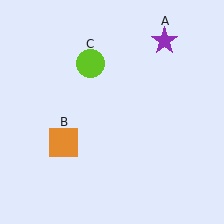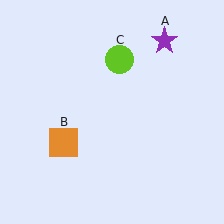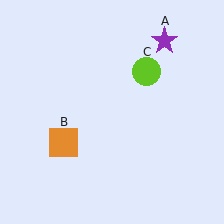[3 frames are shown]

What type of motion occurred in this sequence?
The lime circle (object C) rotated clockwise around the center of the scene.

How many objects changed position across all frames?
1 object changed position: lime circle (object C).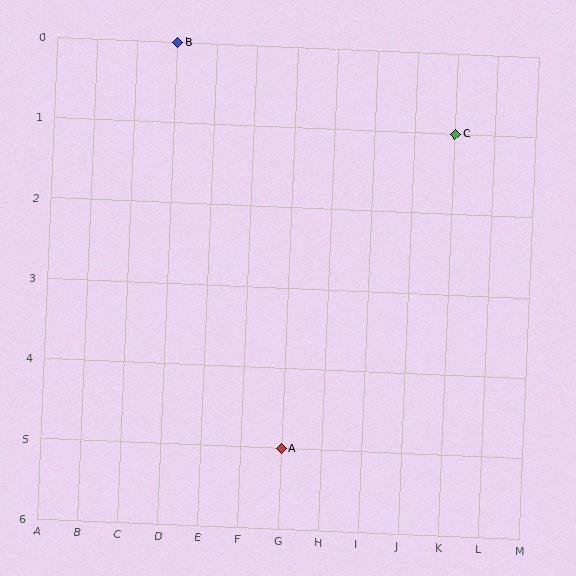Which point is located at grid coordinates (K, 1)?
Point C is at (K, 1).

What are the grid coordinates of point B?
Point B is at grid coordinates (D, 0).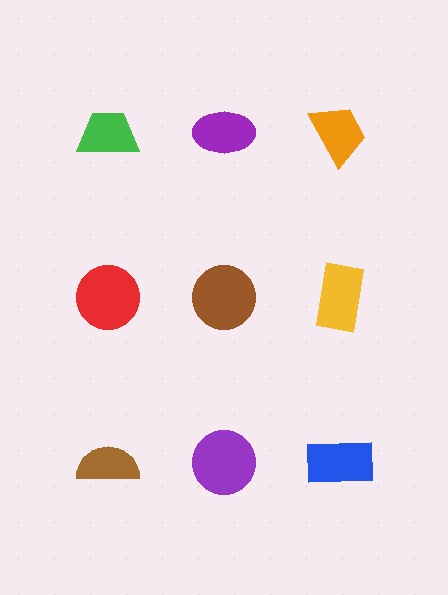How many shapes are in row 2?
3 shapes.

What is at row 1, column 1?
A green trapezoid.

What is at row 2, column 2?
A brown circle.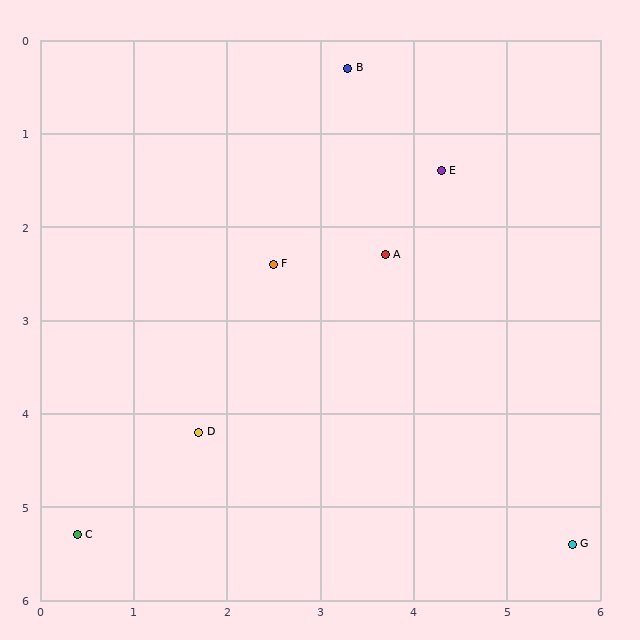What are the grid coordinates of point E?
Point E is at approximately (4.3, 1.4).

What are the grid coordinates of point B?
Point B is at approximately (3.3, 0.3).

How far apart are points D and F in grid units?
Points D and F are about 2.0 grid units apart.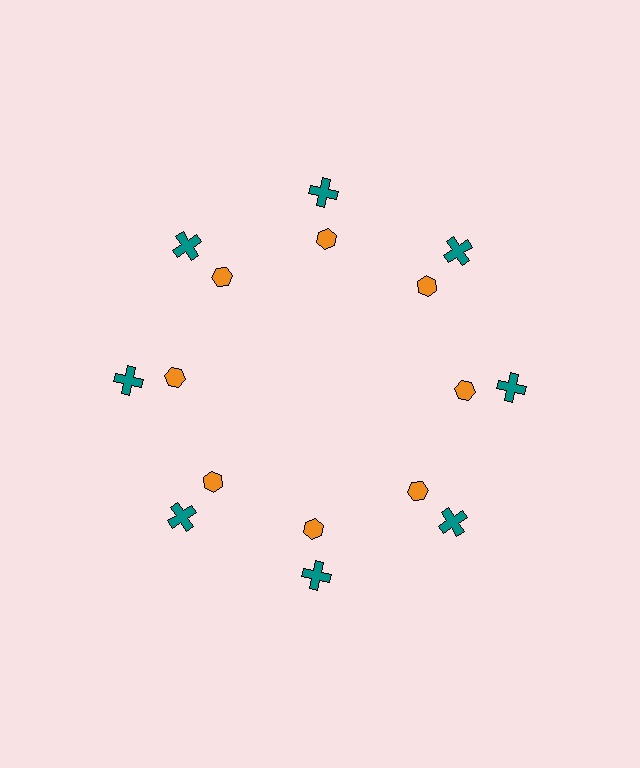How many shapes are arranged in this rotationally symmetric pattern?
There are 16 shapes, arranged in 8 groups of 2.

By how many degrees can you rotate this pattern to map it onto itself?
The pattern maps onto itself every 45 degrees of rotation.